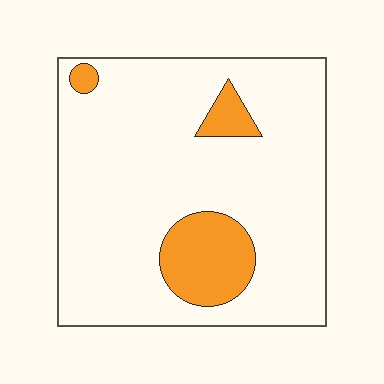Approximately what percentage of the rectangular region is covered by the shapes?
Approximately 15%.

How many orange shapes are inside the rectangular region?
3.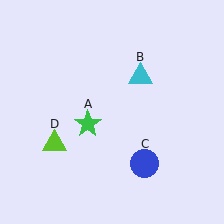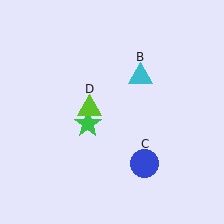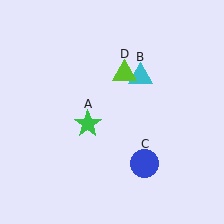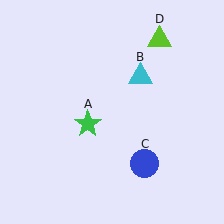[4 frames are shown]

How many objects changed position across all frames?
1 object changed position: lime triangle (object D).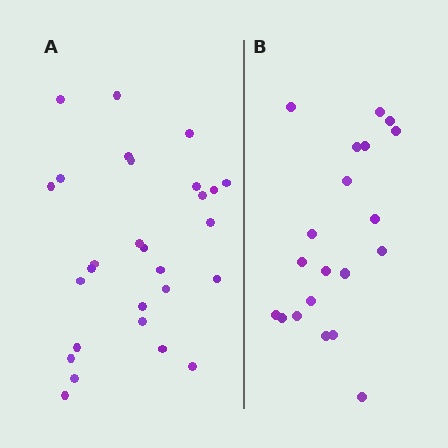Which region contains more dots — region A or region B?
Region A (the left region) has more dots.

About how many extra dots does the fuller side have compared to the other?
Region A has roughly 8 or so more dots than region B.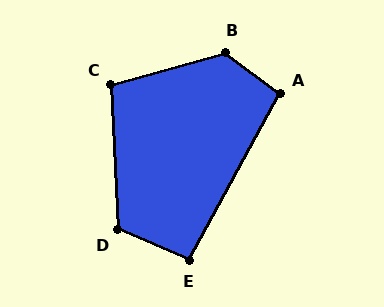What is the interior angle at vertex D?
Approximately 116 degrees (obtuse).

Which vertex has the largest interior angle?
B, at approximately 127 degrees.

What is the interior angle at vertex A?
Approximately 98 degrees (obtuse).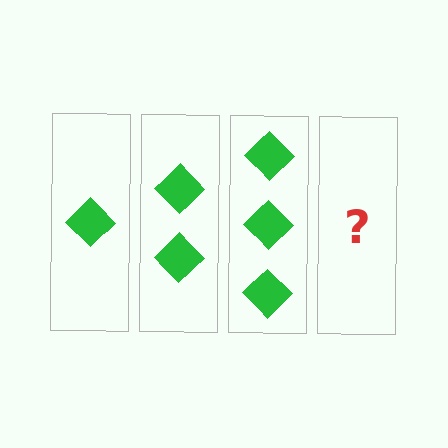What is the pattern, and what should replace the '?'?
The pattern is that each step adds one more diamond. The '?' should be 4 diamonds.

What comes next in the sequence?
The next element should be 4 diamonds.